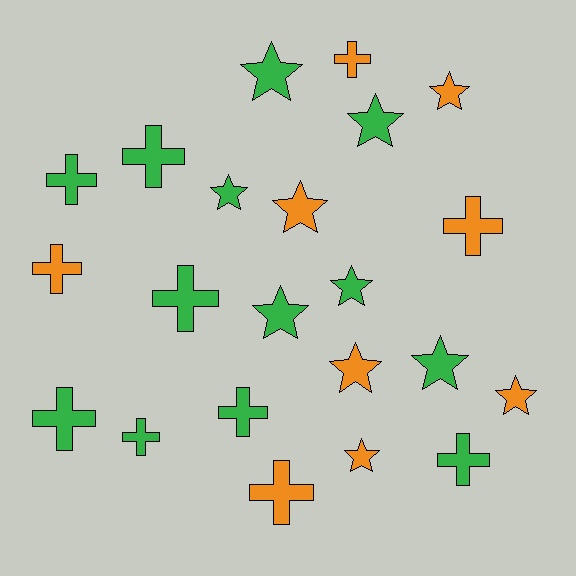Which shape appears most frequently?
Star, with 11 objects.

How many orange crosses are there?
There are 4 orange crosses.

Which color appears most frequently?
Green, with 13 objects.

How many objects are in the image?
There are 22 objects.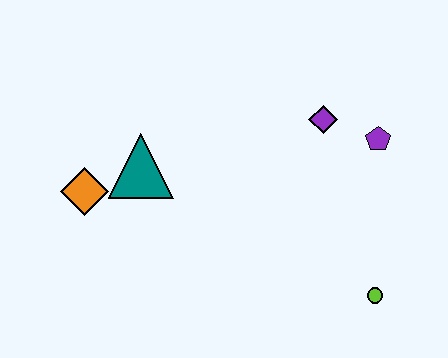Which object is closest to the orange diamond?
The teal triangle is closest to the orange diamond.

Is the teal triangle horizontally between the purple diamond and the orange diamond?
Yes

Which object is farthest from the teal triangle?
The lime circle is farthest from the teal triangle.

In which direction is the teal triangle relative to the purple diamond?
The teal triangle is to the left of the purple diamond.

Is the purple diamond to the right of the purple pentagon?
No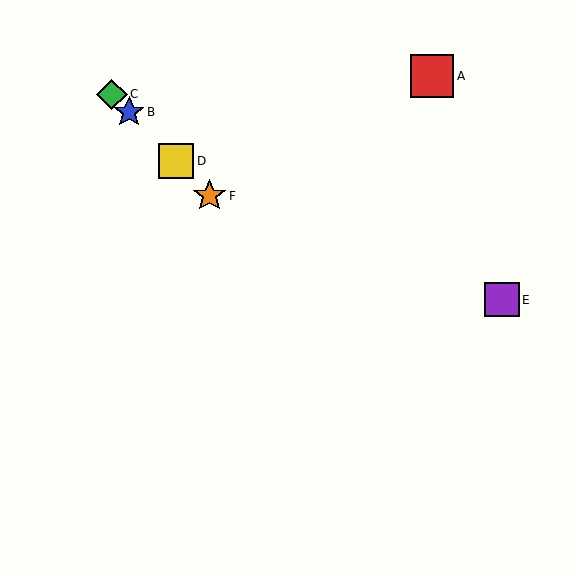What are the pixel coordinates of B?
Object B is at (129, 112).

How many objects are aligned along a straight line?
4 objects (B, C, D, F) are aligned along a straight line.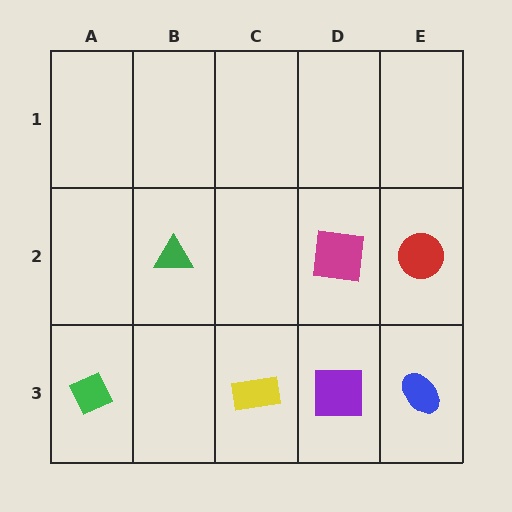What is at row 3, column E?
A blue ellipse.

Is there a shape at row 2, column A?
No, that cell is empty.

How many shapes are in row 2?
3 shapes.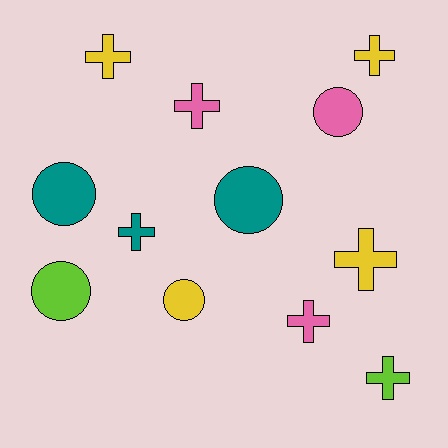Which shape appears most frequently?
Cross, with 7 objects.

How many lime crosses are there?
There is 1 lime cross.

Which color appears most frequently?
Yellow, with 4 objects.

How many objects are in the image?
There are 12 objects.